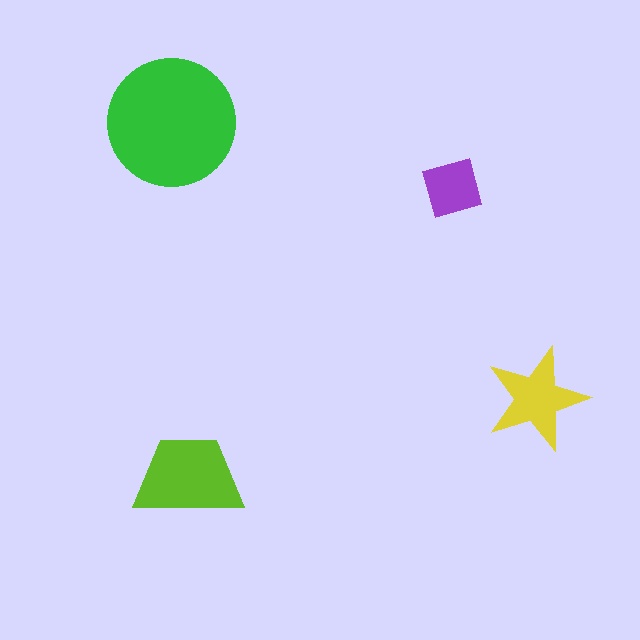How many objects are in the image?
There are 4 objects in the image.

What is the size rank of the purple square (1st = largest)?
4th.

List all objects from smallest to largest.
The purple square, the yellow star, the lime trapezoid, the green circle.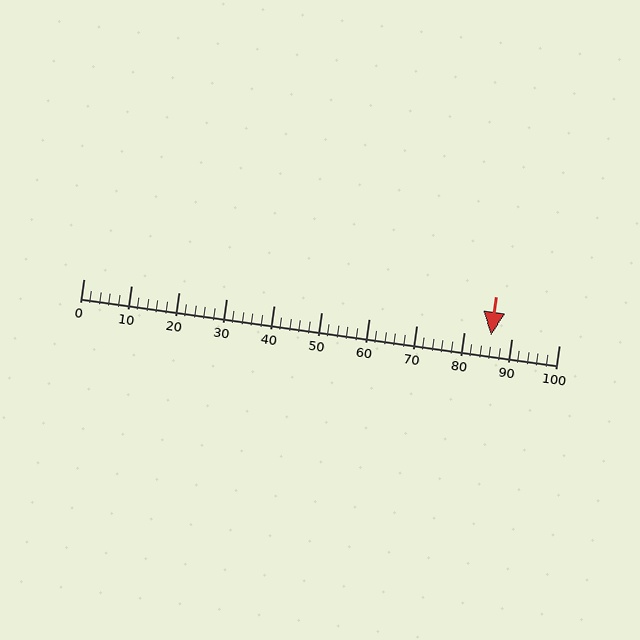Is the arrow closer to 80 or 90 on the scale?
The arrow is closer to 90.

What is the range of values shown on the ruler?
The ruler shows values from 0 to 100.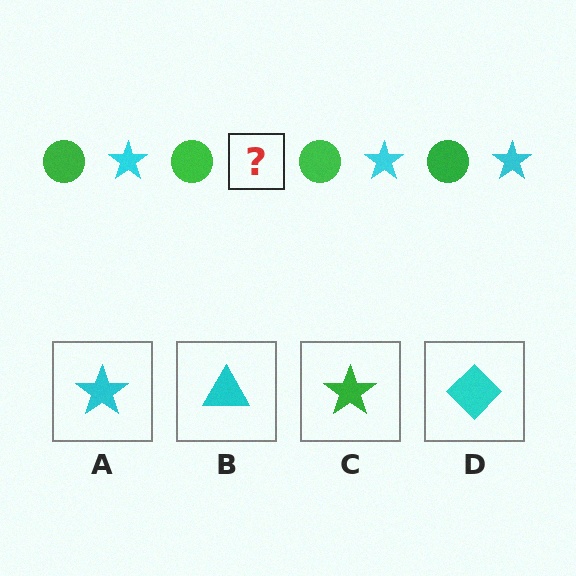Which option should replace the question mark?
Option A.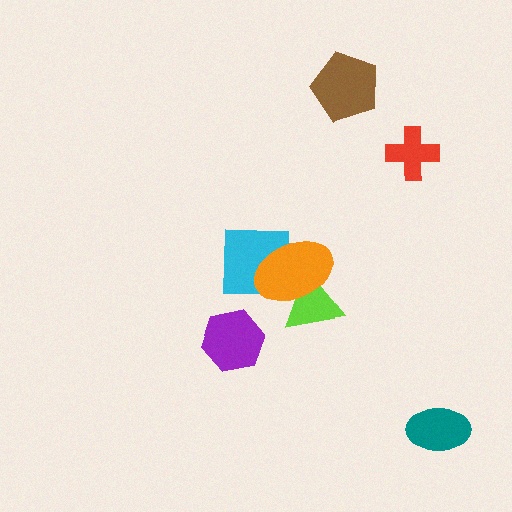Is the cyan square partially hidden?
Yes, it is partially covered by another shape.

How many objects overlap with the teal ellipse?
0 objects overlap with the teal ellipse.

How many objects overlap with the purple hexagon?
0 objects overlap with the purple hexagon.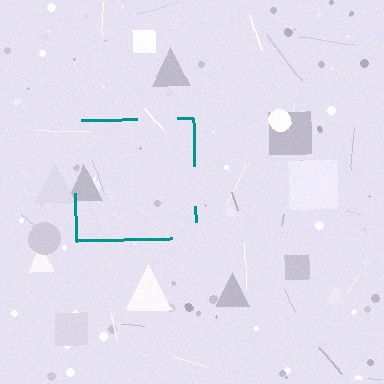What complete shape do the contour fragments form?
The contour fragments form a square.